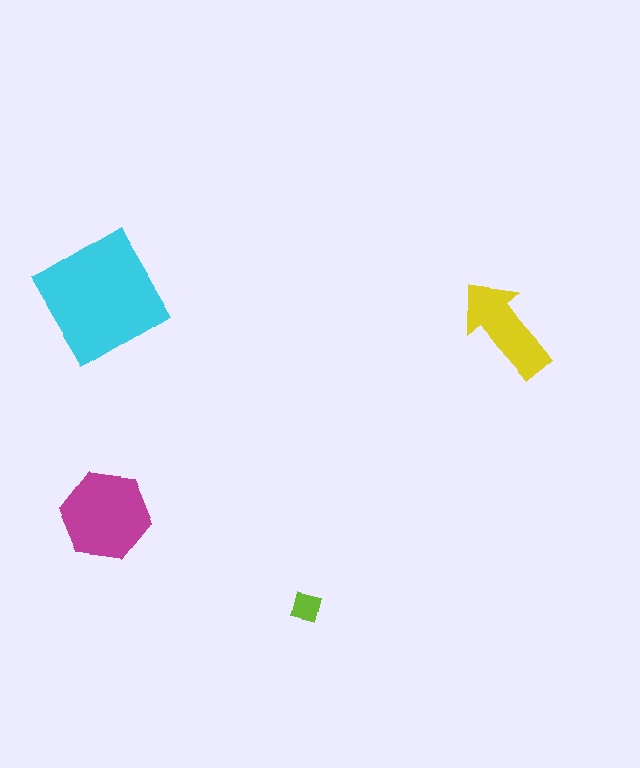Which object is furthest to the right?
The yellow arrow is rightmost.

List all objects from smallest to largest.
The lime square, the yellow arrow, the magenta hexagon, the cyan diamond.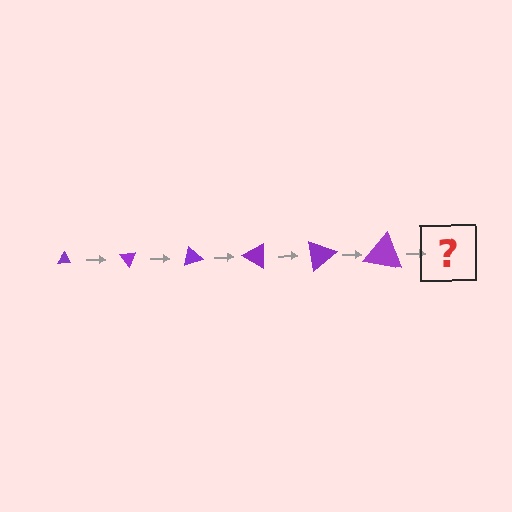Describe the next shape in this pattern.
It should be a triangle, larger than the previous one and rotated 300 degrees from the start.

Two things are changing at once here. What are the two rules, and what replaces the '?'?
The two rules are that the triangle grows larger each step and it rotates 50 degrees each step. The '?' should be a triangle, larger than the previous one and rotated 300 degrees from the start.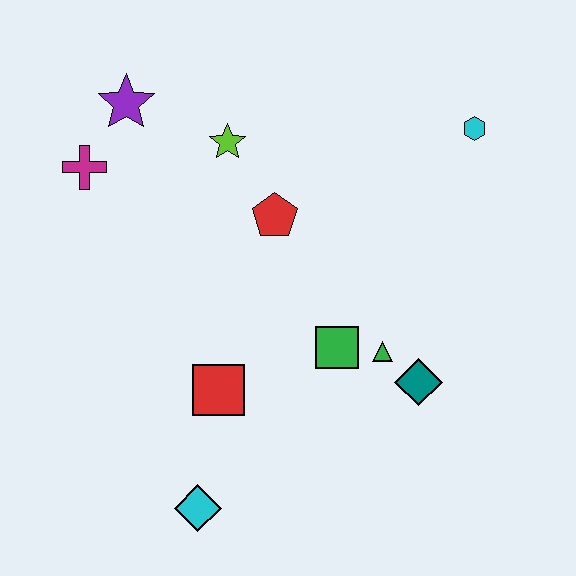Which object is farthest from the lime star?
The cyan diamond is farthest from the lime star.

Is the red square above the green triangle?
No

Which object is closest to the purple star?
The magenta cross is closest to the purple star.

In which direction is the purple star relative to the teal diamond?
The purple star is to the left of the teal diamond.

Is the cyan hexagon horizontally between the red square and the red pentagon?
No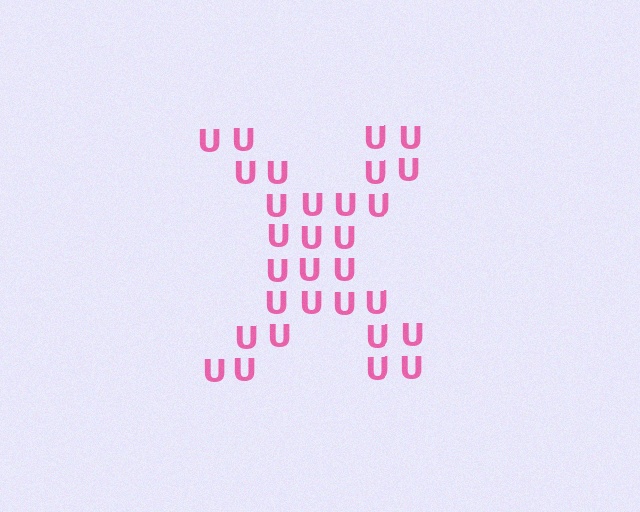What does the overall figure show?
The overall figure shows the letter X.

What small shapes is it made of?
It is made of small letter U's.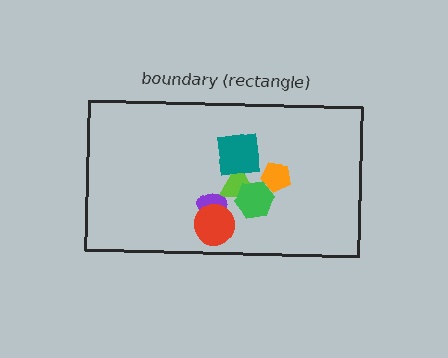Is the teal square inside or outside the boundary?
Inside.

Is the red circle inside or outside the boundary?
Inside.